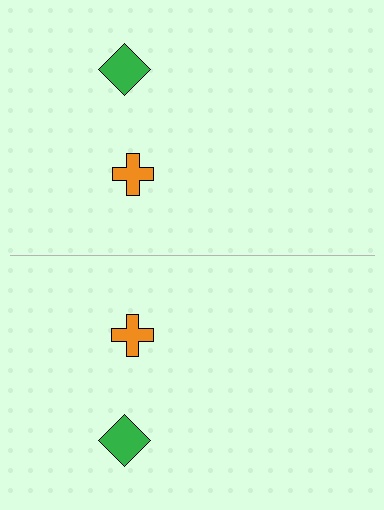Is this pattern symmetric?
Yes, this pattern has bilateral (reflection) symmetry.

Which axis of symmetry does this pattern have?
The pattern has a horizontal axis of symmetry running through the center of the image.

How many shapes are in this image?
There are 4 shapes in this image.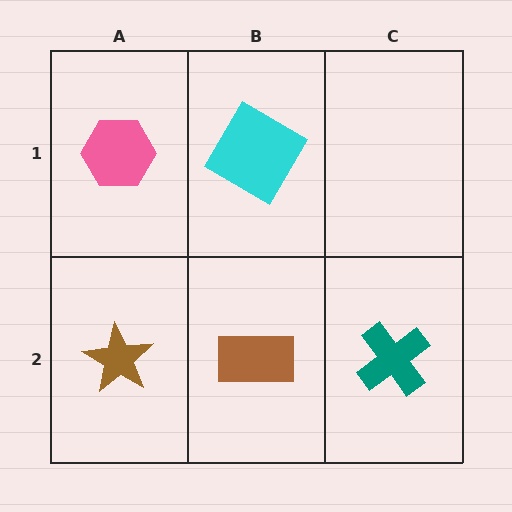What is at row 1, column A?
A pink hexagon.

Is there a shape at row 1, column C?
No, that cell is empty.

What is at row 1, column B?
A cyan diamond.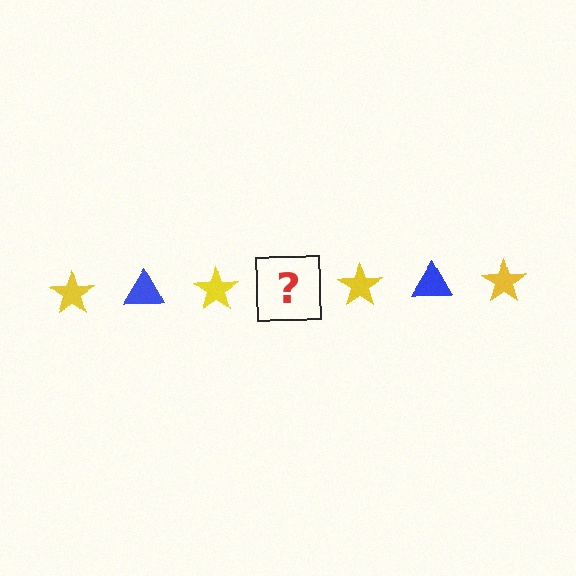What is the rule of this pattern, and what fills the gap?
The rule is that the pattern alternates between yellow star and blue triangle. The gap should be filled with a blue triangle.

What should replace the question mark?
The question mark should be replaced with a blue triangle.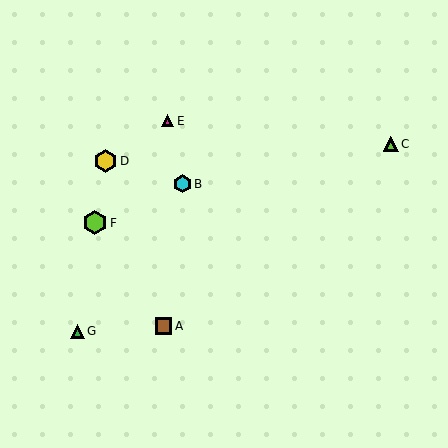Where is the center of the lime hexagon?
The center of the lime hexagon is at (95, 223).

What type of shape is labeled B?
Shape B is a cyan hexagon.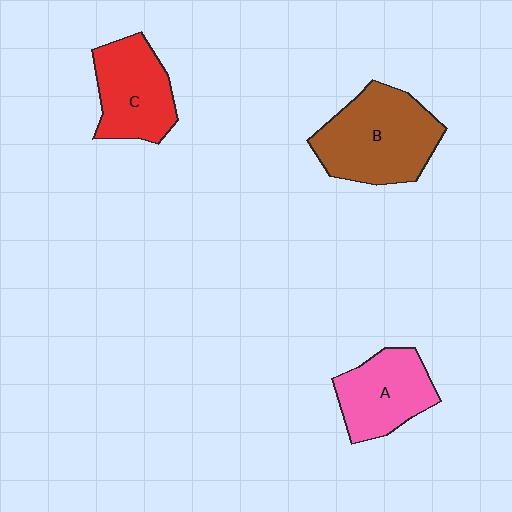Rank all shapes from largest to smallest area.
From largest to smallest: B (brown), C (red), A (pink).